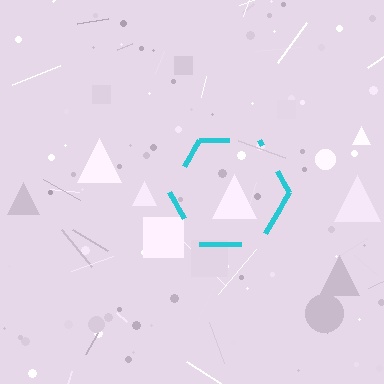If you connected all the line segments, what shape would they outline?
They would outline a hexagon.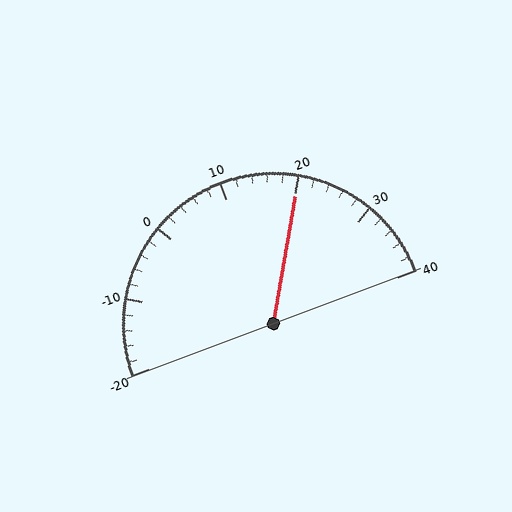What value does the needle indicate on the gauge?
The needle indicates approximately 20.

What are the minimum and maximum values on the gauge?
The gauge ranges from -20 to 40.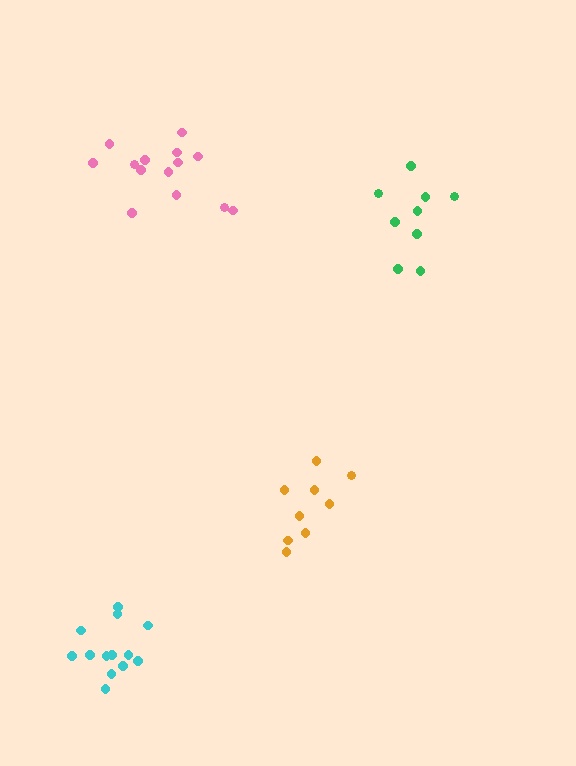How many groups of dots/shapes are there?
There are 4 groups.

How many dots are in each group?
Group 1: 9 dots, Group 2: 14 dots, Group 3: 9 dots, Group 4: 13 dots (45 total).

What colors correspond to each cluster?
The clusters are colored: green, pink, orange, cyan.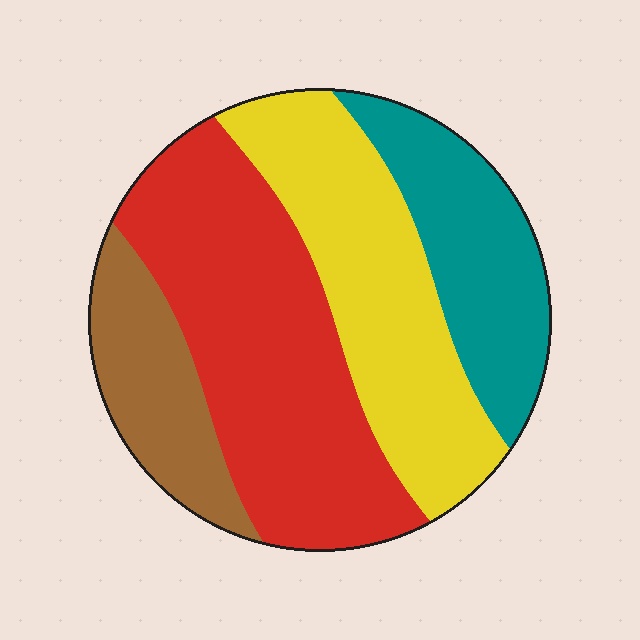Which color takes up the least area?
Brown, at roughly 15%.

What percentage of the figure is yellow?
Yellow takes up about one quarter (1/4) of the figure.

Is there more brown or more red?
Red.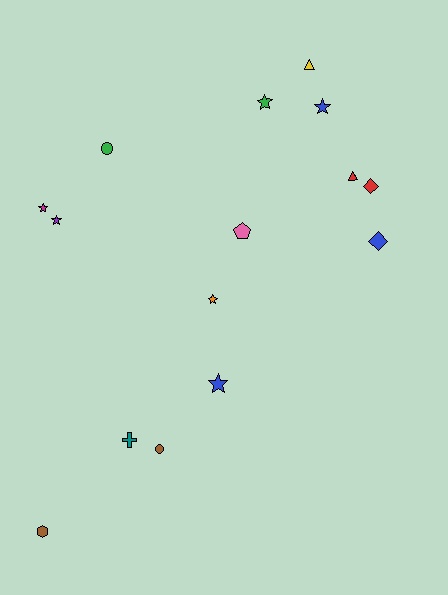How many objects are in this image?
There are 15 objects.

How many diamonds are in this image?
There are 2 diamonds.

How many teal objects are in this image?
There is 1 teal object.